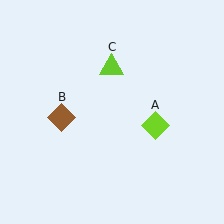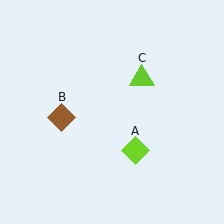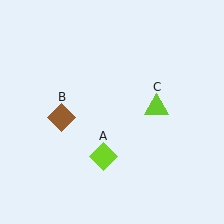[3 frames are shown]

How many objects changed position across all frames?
2 objects changed position: lime diamond (object A), lime triangle (object C).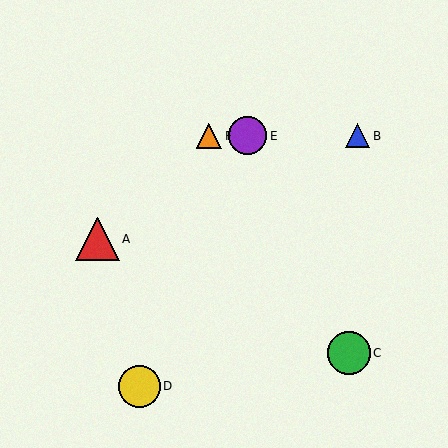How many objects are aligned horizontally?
3 objects (B, E, F) are aligned horizontally.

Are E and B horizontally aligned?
Yes, both are at y≈136.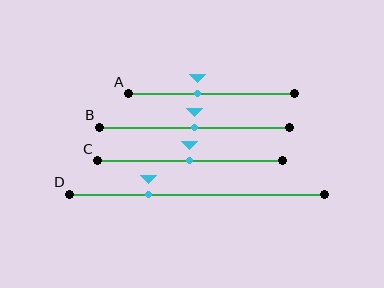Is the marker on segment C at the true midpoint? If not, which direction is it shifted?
Yes, the marker on segment C is at the true midpoint.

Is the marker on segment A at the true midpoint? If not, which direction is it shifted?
No, the marker on segment A is shifted to the left by about 9% of the segment length.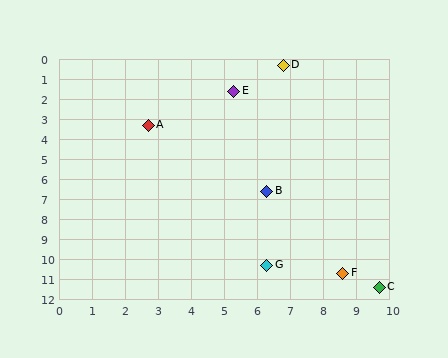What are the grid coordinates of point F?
Point F is at approximately (8.6, 10.7).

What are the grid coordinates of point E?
Point E is at approximately (5.3, 1.6).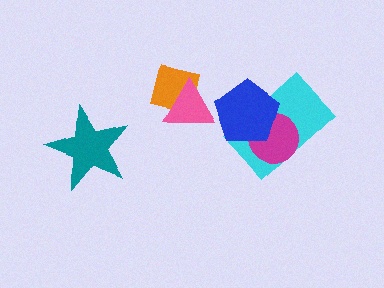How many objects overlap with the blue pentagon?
2 objects overlap with the blue pentagon.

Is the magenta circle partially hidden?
Yes, it is partially covered by another shape.